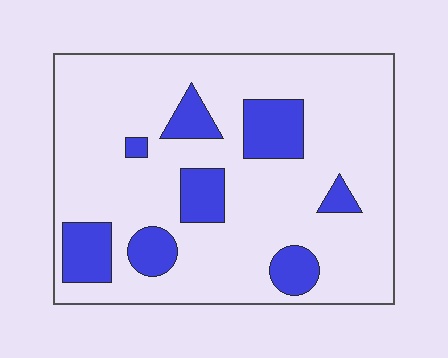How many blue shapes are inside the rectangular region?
8.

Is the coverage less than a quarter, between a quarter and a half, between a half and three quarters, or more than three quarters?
Less than a quarter.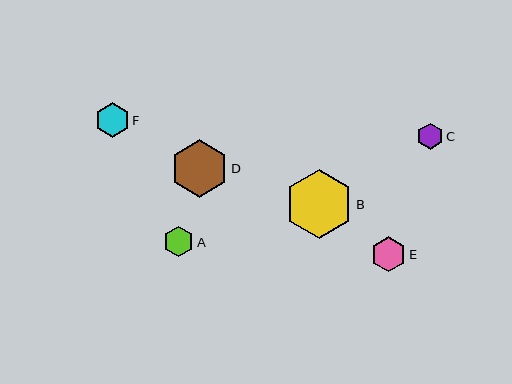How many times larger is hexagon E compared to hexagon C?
Hexagon E is approximately 1.4 times the size of hexagon C.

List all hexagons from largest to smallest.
From largest to smallest: B, D, E, F, A, C.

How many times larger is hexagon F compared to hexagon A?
Hexagon F is approximately 1.1 times the size of hexagon A.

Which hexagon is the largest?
Hexagon B is the largest with a size of approximately 69 pixels.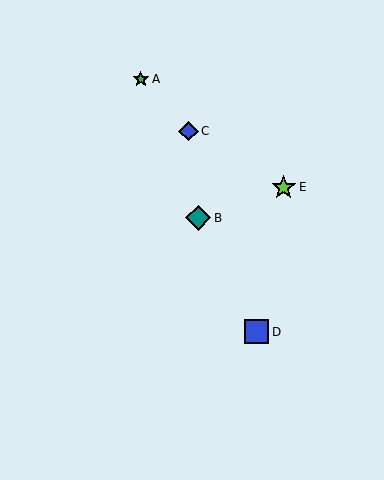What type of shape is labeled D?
Shape D is a blue square.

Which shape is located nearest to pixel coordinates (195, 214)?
The teal diamond (labeled B) at (198, 218) is nearest to that location.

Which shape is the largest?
The teal diamond (labeled B) is the largest.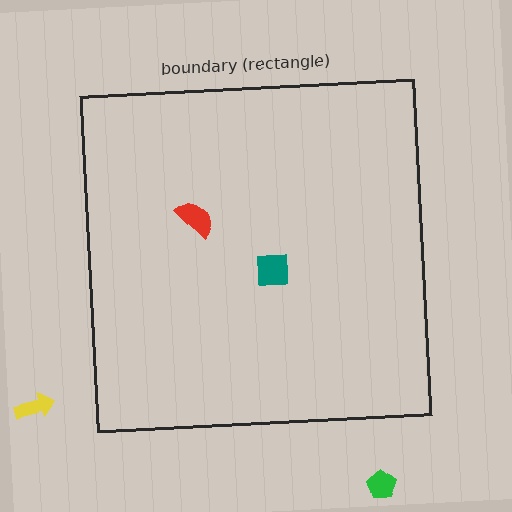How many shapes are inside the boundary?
2 inside, 2 outside.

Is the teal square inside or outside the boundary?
Inside.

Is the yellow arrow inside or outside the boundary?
Outside.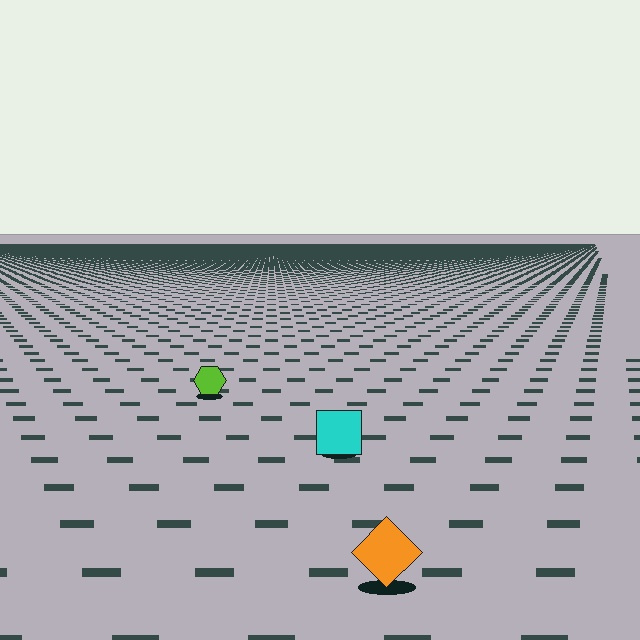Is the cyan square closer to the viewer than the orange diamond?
No. The orange diamond is closer — you can tell from the texture gradient: the ground texture is coarser near it.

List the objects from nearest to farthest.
From nearest to farthest: the orange diamond, the cyan square, the lime hexagon.